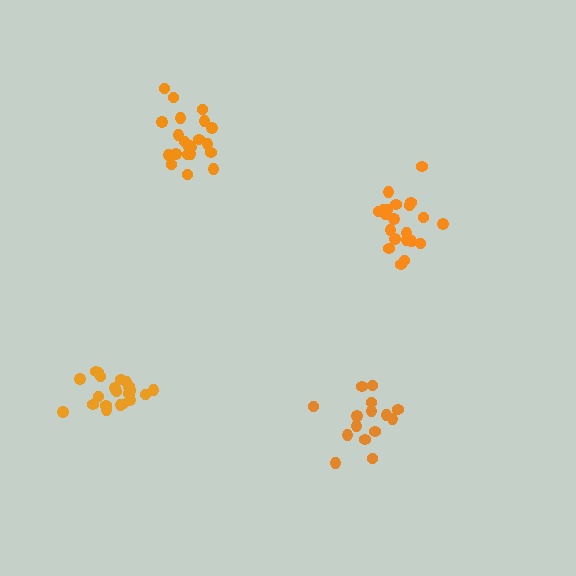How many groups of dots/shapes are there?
There are 4 groups.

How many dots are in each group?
Group 1: 21 dots, Group 2: 21 dots, Group 3: 21 dots, Group 4: 15 dots (78 total).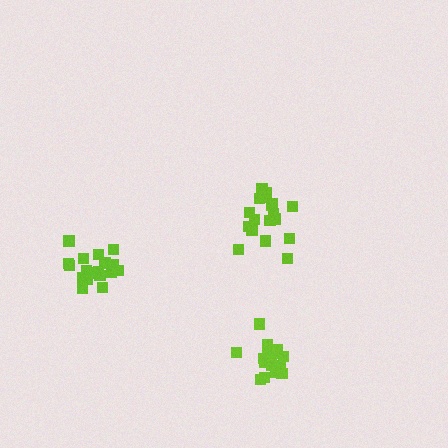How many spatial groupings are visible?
There are 3 spatial groupings.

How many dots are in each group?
Group 1: 15 dots, Group 2: 19 dots, Group 3: 20 dots (54 total).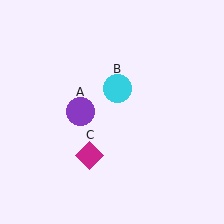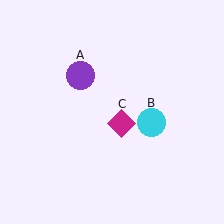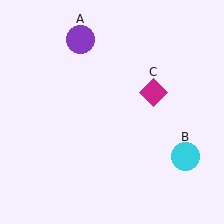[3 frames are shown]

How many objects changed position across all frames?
3 objects changed position: purple circle (object A), cyan circle (object B), magenta diamond (object C).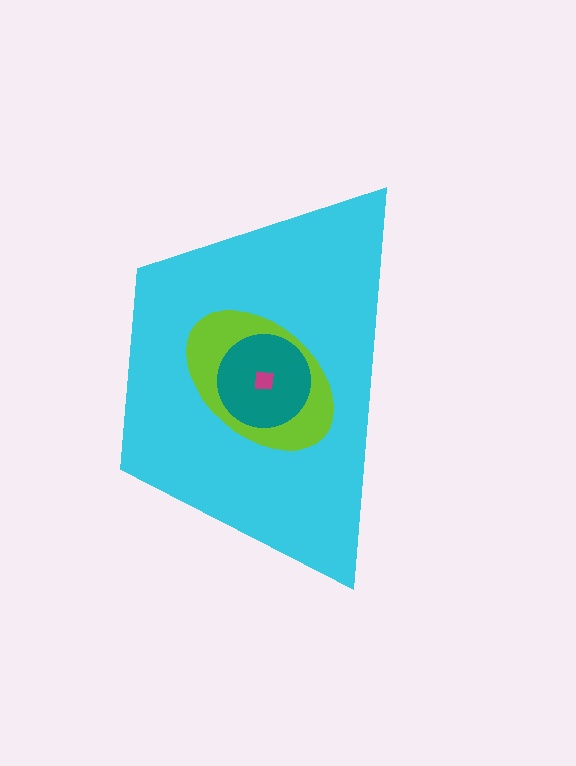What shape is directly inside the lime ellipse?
The teal circle.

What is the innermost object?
The magenta square.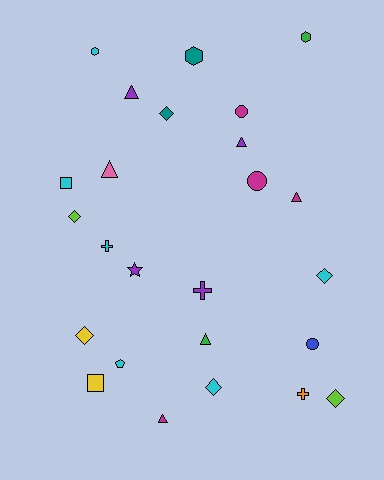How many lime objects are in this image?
There are 2 lime objects.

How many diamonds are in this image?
There are 6 diamonds.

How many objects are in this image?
There are 25 objects.